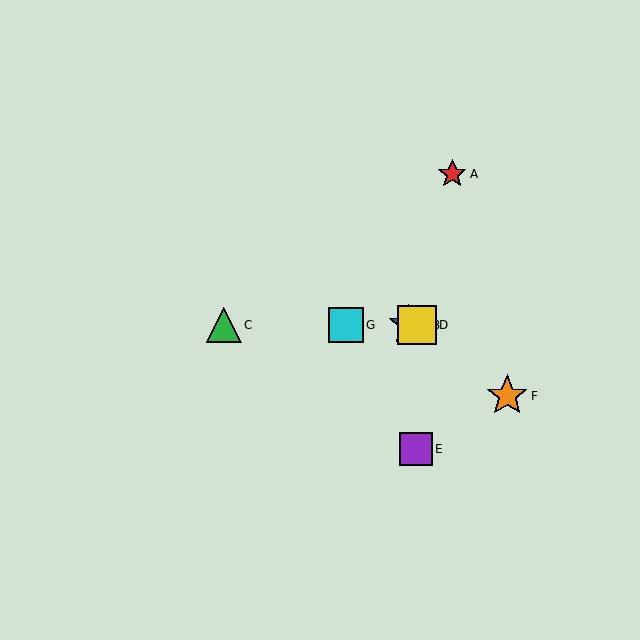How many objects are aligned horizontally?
4 objects (B, C, D, G) are aligned horizontally.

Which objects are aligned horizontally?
Objects B, C, D, G are aligned horizontally.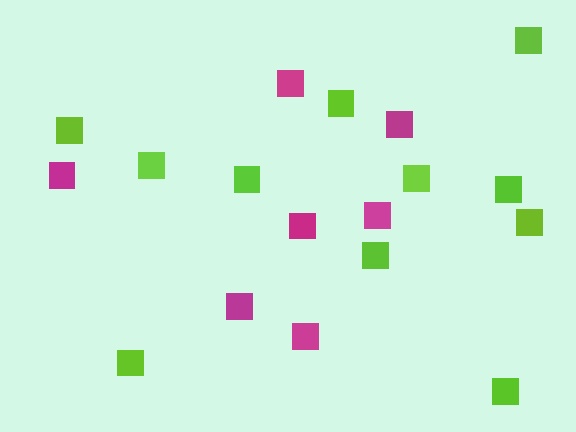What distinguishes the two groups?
There are 2 groups: one group of magenta squares (7) and one group of lime squares (11).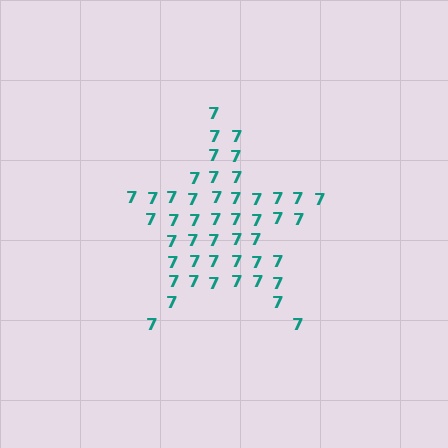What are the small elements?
The small elements are digit 7's.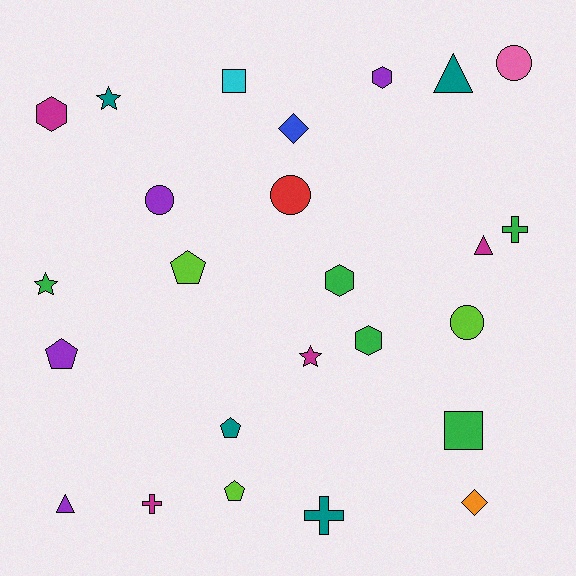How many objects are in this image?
There are 25 objects.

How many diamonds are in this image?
There are 2 diamonds.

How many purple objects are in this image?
There are 4 purple objects.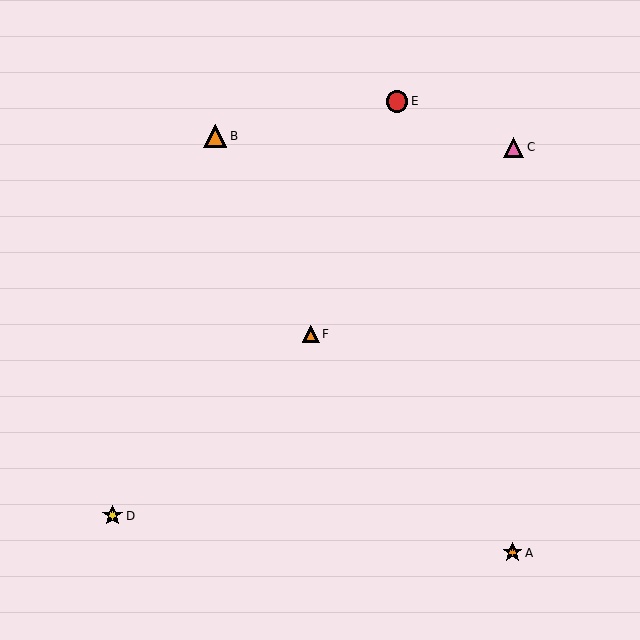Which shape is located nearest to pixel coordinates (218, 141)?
The orange triangle (labeled B) at (215, 136) is nearest to that location.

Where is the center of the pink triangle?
The center of the pink triangle is at (513, 147).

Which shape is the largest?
The orange triangle (labeled B) is the largest.